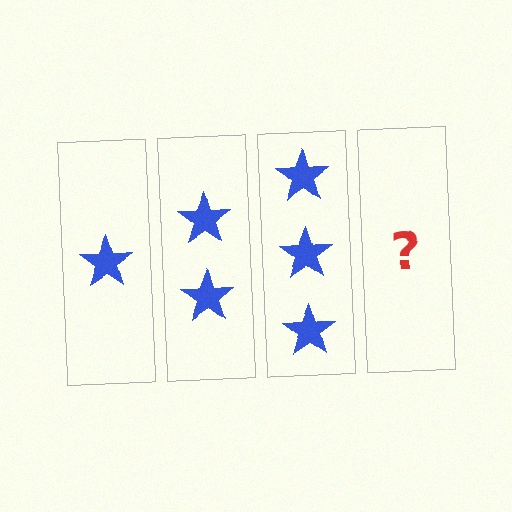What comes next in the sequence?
The next element should be 4 stars.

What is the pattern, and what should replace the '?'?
The pattern is that each step adds one more star. The '?' should be 4 stars.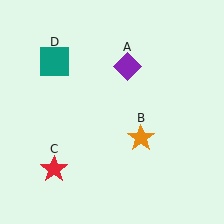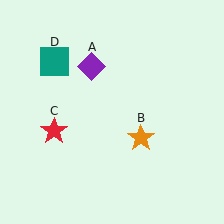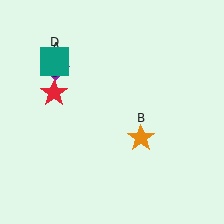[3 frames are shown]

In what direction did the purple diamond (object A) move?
The purple diamond (object A) moved left.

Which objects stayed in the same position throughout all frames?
Orange star (object B) and teal square (object D) remained stationary.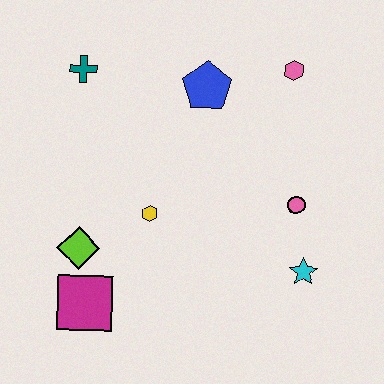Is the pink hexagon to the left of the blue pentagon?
No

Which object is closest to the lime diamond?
The magenta square is closest to the lime diamond.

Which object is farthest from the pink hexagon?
The magenta square is farthest from the pink hexagon.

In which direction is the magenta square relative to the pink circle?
The magenta square is to the left of the pink circle.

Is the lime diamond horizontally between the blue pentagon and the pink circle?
No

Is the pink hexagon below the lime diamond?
No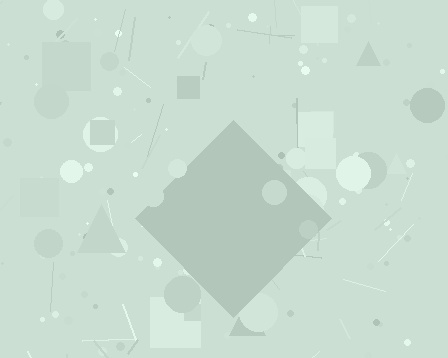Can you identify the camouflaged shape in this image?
The camouflaged shape is a diamond.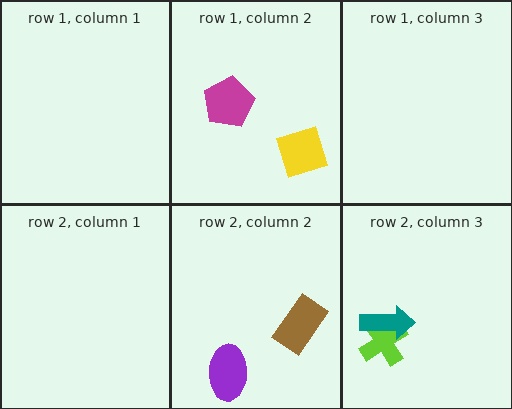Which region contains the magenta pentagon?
The row 1, column 2 region.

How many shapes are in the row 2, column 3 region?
2.